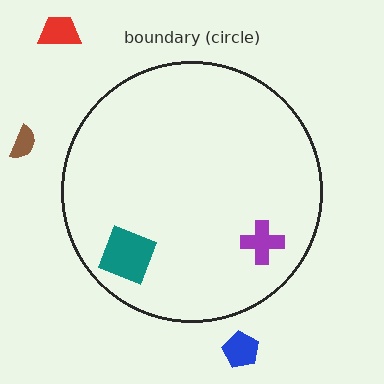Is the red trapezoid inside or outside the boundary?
Outside.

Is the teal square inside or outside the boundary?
Inside.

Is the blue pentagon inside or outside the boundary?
Outside.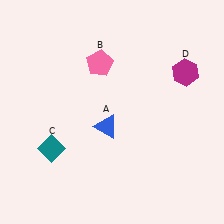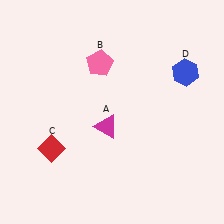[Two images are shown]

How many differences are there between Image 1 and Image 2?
There are 3 differences between the two images.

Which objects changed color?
A changed from blue to magenta. C changed from teal to red. D changed from magenta to blue.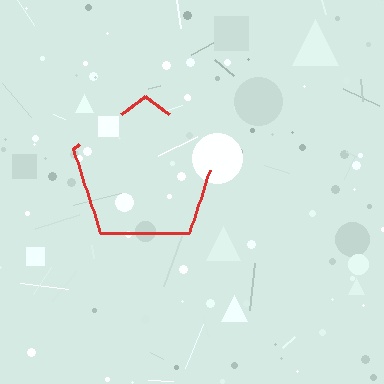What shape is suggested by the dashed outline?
The dashed outline suggests a pentagon.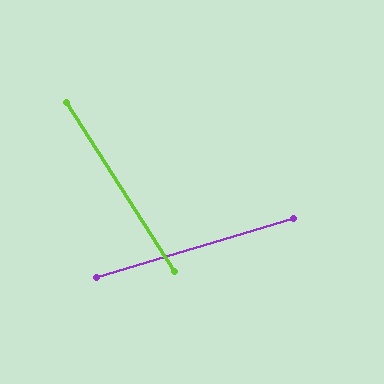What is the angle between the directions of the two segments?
Approximately 74 degrees.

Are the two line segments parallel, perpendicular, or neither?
Neither parallel nor perpendicular — they differ by about 74°.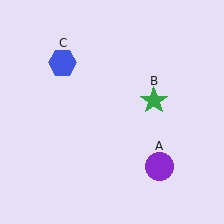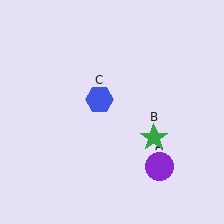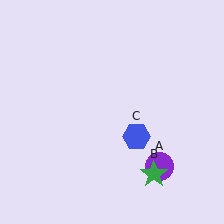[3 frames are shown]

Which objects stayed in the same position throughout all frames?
Purple circle (object A) remained stationary.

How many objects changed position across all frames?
2 objects changed position: green star (object B), blue hexagon (object C).